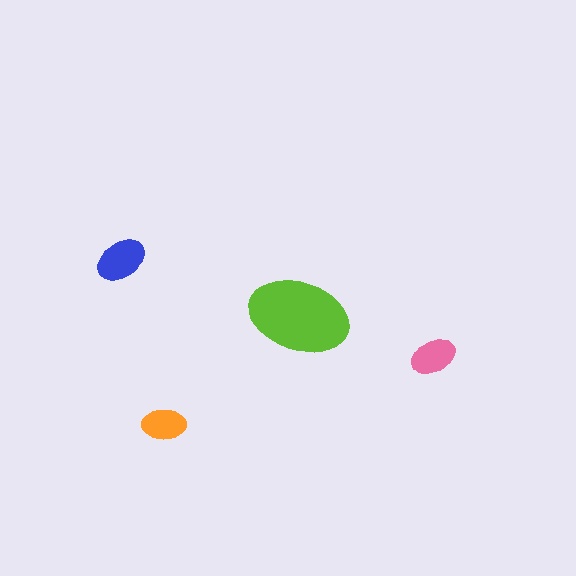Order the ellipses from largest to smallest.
the lime one, the blue one, the pink one, the orange one.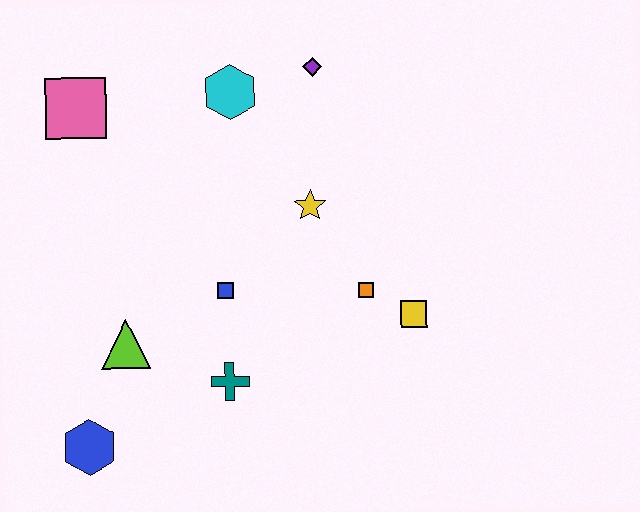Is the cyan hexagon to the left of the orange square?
Yes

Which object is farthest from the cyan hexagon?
The blue hexagon is farthest from the cyan hexagon.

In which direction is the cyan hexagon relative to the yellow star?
The cyan hexagon is above the yellow star.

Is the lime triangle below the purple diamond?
Yes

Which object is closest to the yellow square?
The orange square is closest to the yellow square.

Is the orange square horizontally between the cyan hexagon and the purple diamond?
No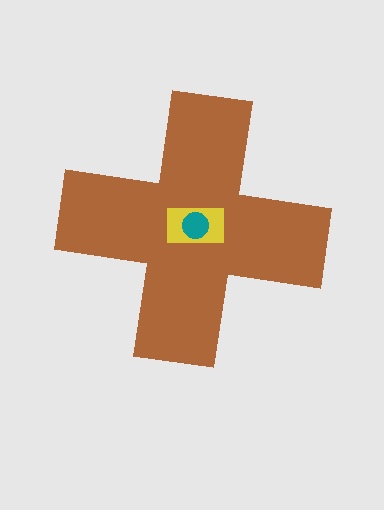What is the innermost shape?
The teal circle.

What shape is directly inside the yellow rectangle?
The teal circle.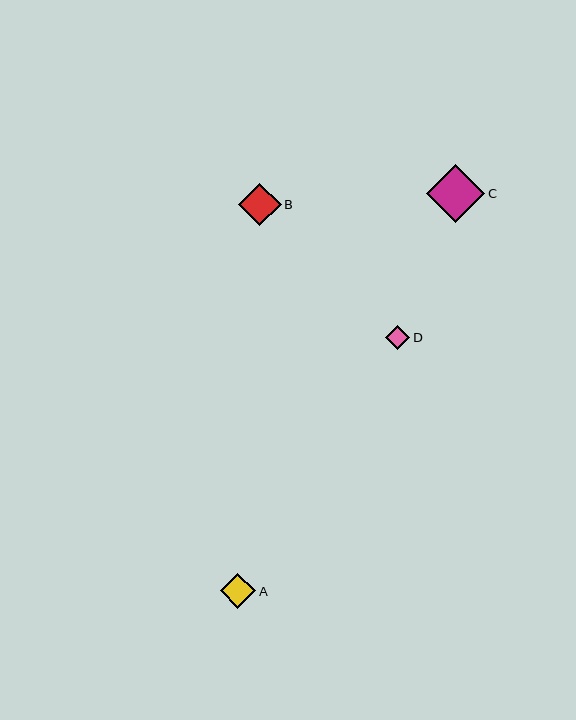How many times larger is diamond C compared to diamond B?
Diamond C is approximately 1.4 times the size of diamond B.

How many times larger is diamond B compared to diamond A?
Diamond B is approximately 1.2 times the size of diamond A.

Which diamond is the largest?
Diamond C is the largest with a size of approximately 58 pixels.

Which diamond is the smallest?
Diamond D is the smallest with a size of approximately 24 pixels.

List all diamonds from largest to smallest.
From largest to smallest: C, B, A, D.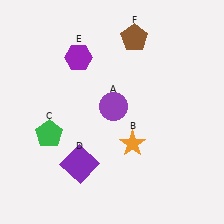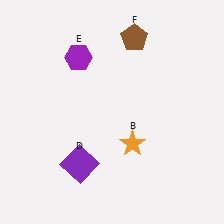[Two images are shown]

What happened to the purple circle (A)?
The purple circle (A) was removed in Image 2. It was in the top-right area of Image 1.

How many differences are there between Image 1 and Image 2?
There are 2 differences between the two images.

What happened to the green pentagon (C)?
The green pentagon (C) was removed in Image 2. It was in the bottom-left area of Image 1.